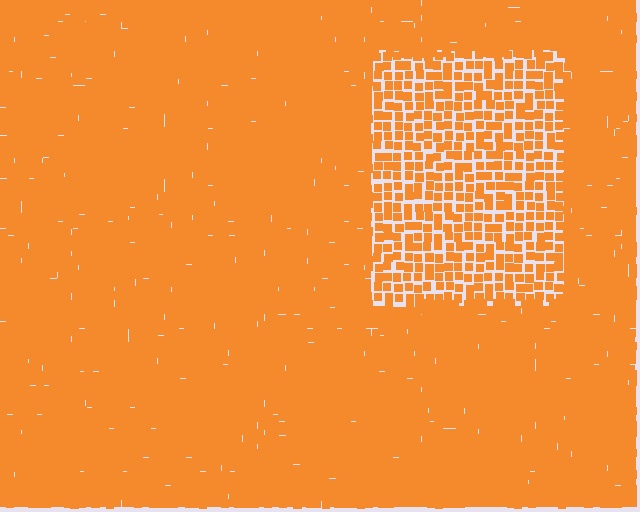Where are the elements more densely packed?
The elements are more densely packed outside the rectangle boundary.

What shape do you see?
I see a rectangle.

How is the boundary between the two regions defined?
The boundary is defined by a change in element density (approximately 2.0x ratio). All elements are the same color, size, and shape.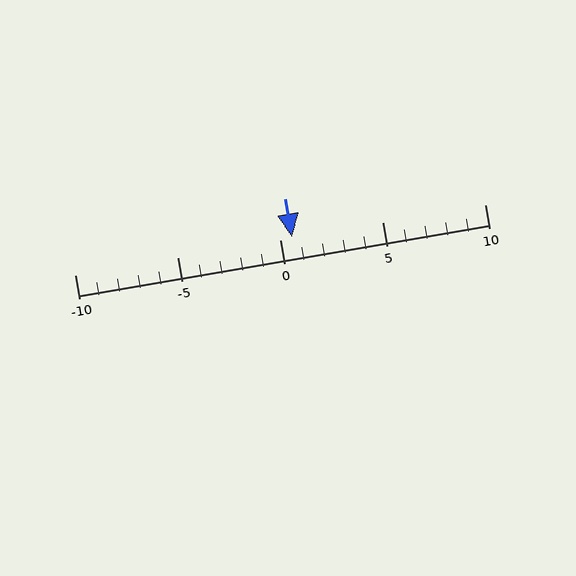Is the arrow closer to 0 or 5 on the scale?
The arrow is closer to 0.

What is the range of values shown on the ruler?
The ruler shows values from -10 to 10.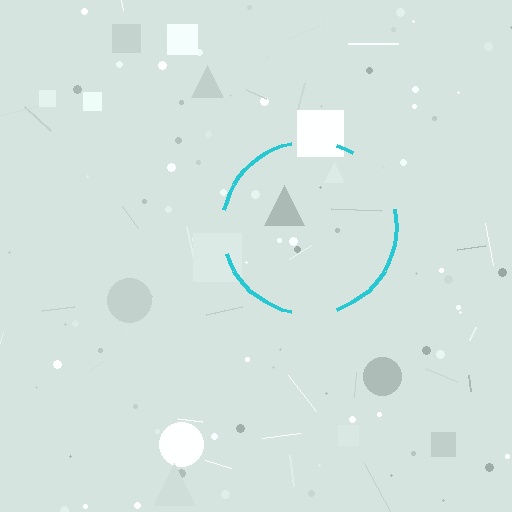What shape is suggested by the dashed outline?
The dashed outline suggests a circle.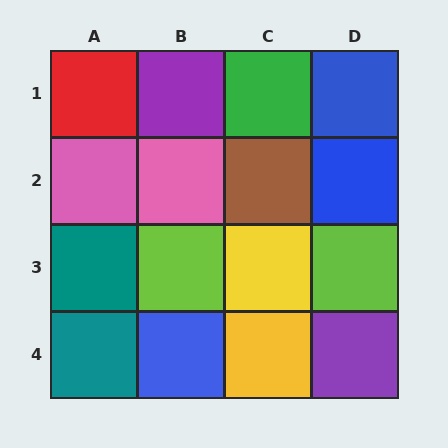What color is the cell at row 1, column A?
Red.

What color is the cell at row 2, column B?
Pink.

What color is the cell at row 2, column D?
Blue.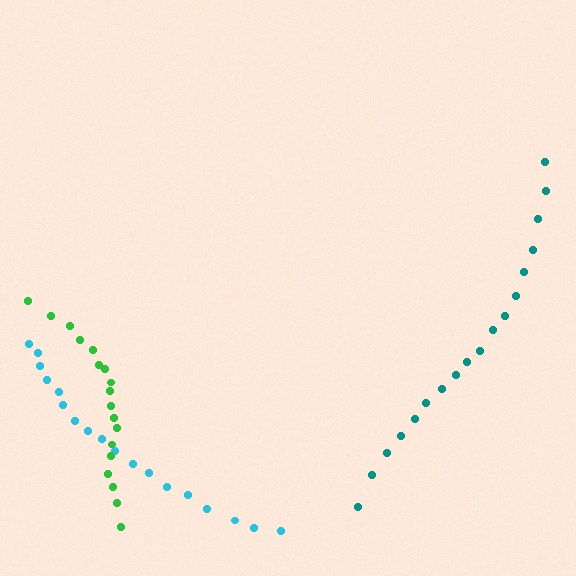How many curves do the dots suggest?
There are 3 distinct paths.